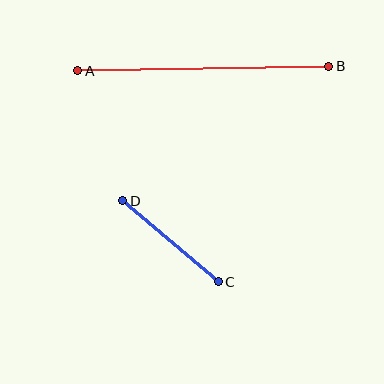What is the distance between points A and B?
The distance is approximately 251 pixels.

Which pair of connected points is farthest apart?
Points A and B are farthest apart.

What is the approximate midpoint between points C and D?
The midpoint is at approximately (171, 241) pixels.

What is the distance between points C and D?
The distance is approximately 125 pixels.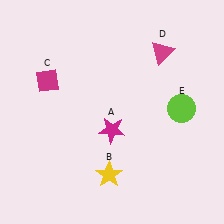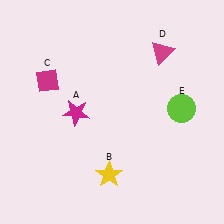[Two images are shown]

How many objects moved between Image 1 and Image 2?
1 object moved between the two images.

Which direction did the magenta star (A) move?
The magenta star (A) moved left.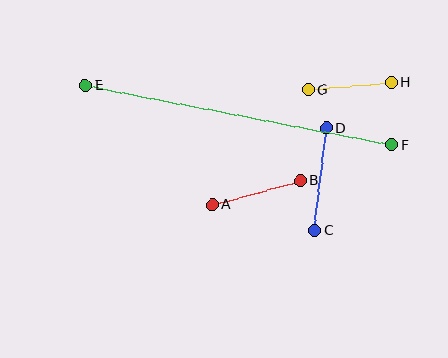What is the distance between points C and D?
The distance is approximately 103 pixels.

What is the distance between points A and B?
The distance is approximately 91 pixels.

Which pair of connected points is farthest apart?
Points E and F are farthest apart.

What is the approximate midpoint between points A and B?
The midpoint is at approximately (256, 193) pixels.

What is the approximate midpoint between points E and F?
The midpoint is at approximately (239, 115) pixels.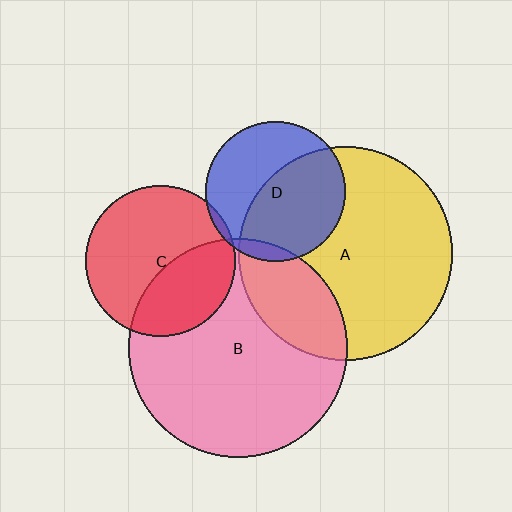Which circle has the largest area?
Circle B (pink).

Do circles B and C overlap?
Yes.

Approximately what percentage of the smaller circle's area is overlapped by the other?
Approximately 35%.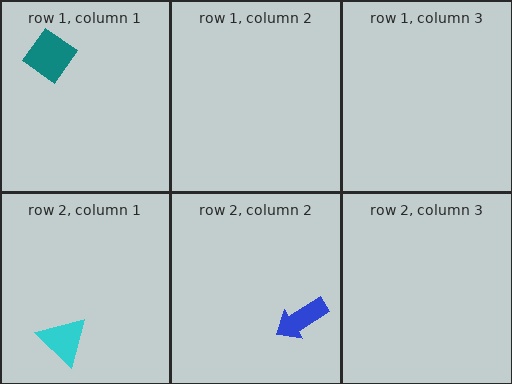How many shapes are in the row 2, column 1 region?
1.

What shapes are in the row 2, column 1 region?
The cyan triangle.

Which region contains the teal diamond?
The row 1, column 1 region.